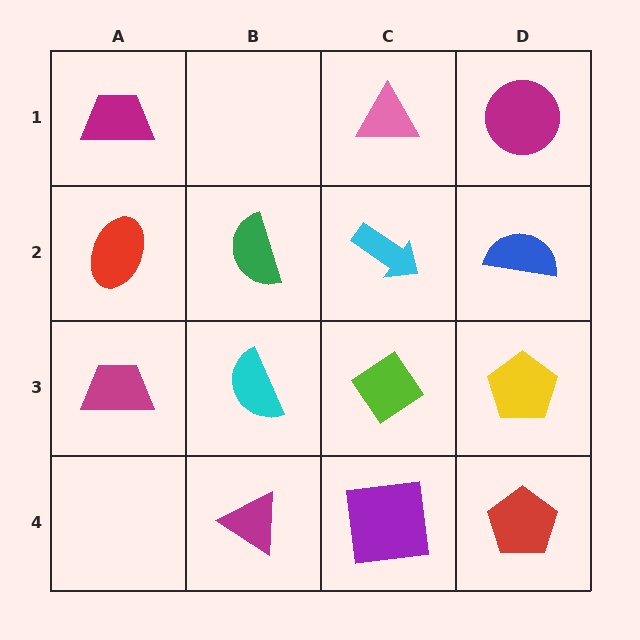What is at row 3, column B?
A cyan semicircle.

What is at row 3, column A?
A magenta trapezoid.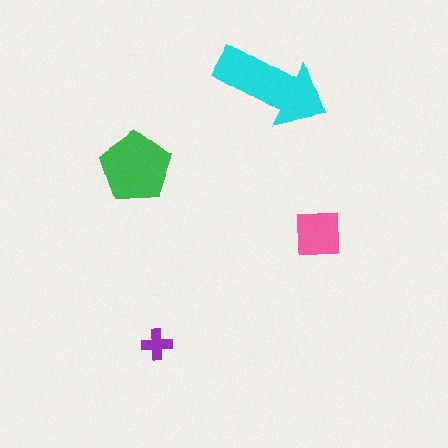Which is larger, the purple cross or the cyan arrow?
The cyan arrow.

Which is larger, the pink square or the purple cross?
The pink square.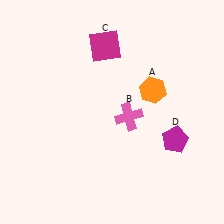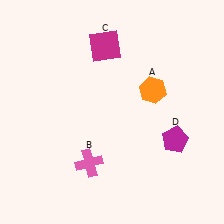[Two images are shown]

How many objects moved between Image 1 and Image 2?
1 object moved between the two images.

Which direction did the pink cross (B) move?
The pink cross (B) moved down.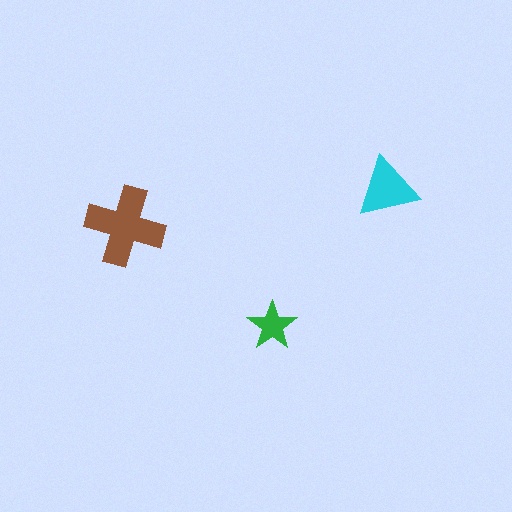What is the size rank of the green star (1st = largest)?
3rd.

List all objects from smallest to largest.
The green star, the cyan triangle, the brown cross.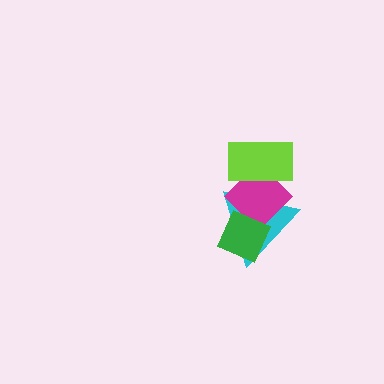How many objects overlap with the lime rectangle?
2 objects overlap with the lime rectangle.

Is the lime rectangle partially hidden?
No, no other shape covers it.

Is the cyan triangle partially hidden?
Yes, it is partially covered by another shape.